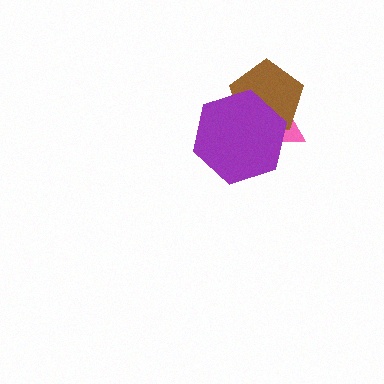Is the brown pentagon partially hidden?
Yes, it is partially covered by another shape.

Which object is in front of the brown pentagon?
The purple hexagon is in front of the brown pentagon.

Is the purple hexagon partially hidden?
No, no other shape covers it.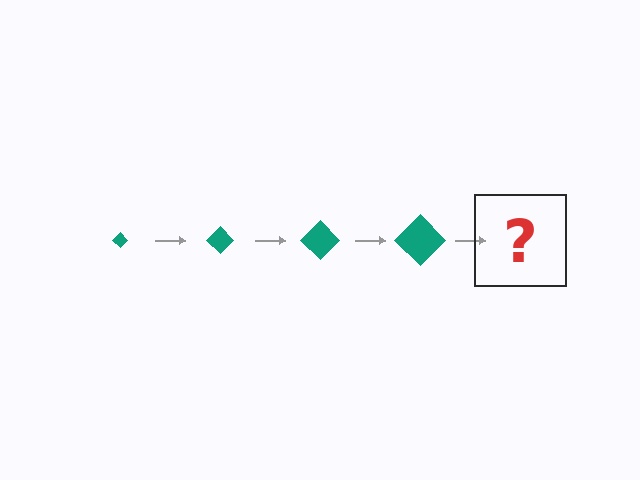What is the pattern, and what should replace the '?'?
The pattern is that the diamond gets progressively larger each step. The '?' should be a teal diamond, larger than the previous one.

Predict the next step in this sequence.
The next step is a teal diamond, larger than the previous one.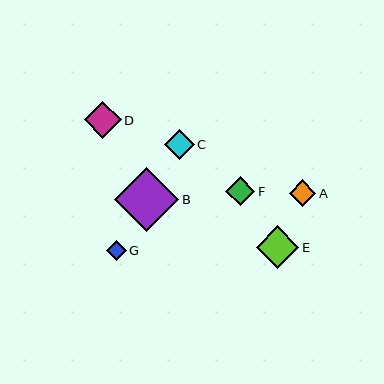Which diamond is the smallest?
Diamond G is the smallest with a size of approximately 20 pixels.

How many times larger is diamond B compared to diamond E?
Diamond B is approximately 1.5 times the size of diamond E.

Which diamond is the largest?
Diamond B is the largest with a size of approximately 64 pixels.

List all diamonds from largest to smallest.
From largest to smallest: B, E, D, C, F, A, G.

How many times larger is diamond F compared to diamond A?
Diamond F is approximately 1.1 times the size of diamond A.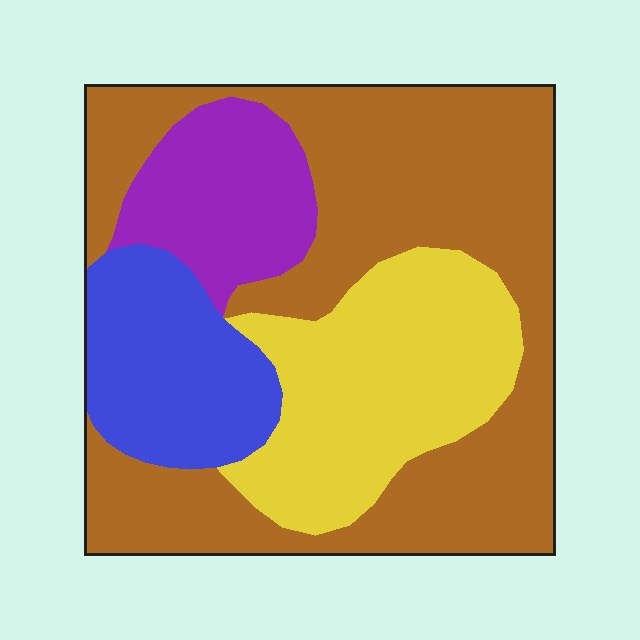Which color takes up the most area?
Brown, at roughly 50%.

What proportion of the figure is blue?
Blue takes up less than a sixth of the figure.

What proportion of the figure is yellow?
Yellow covers roughly 25% of the figure.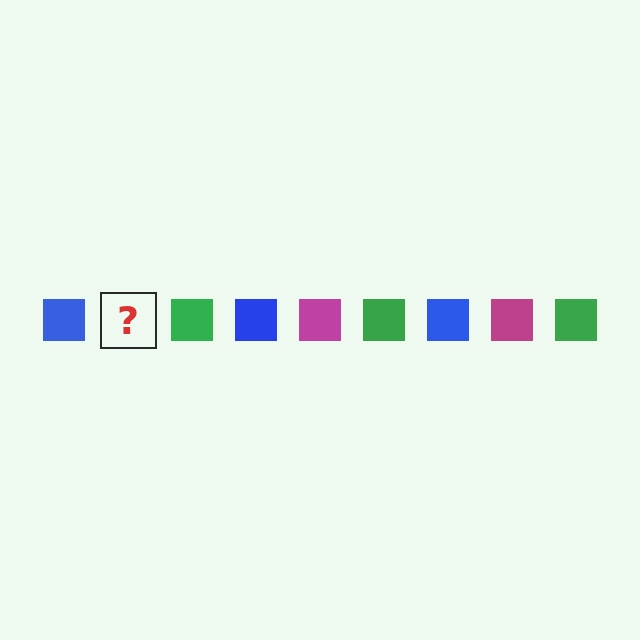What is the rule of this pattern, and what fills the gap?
The rule is that the pattern cycles through blue, magenta, green squares. The gap should be filled with a magenta square.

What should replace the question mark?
The question mark should be replaced with a magenta square.